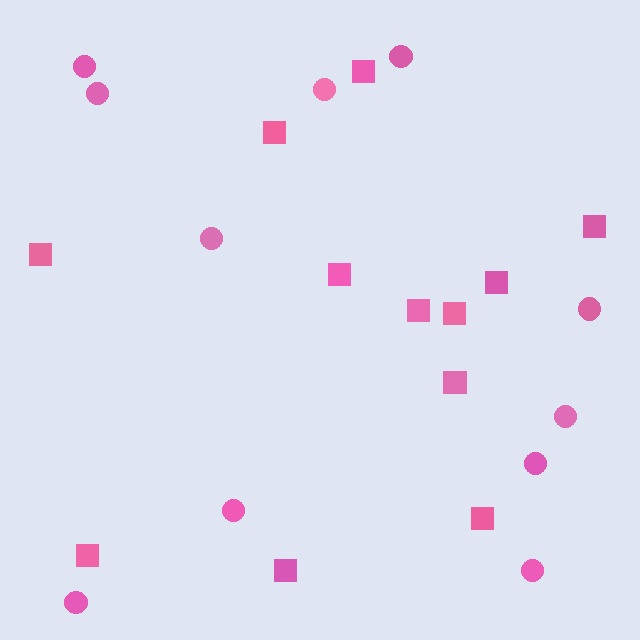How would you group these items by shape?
There are 2 groups: one group of circles (11) and one group of squares (12).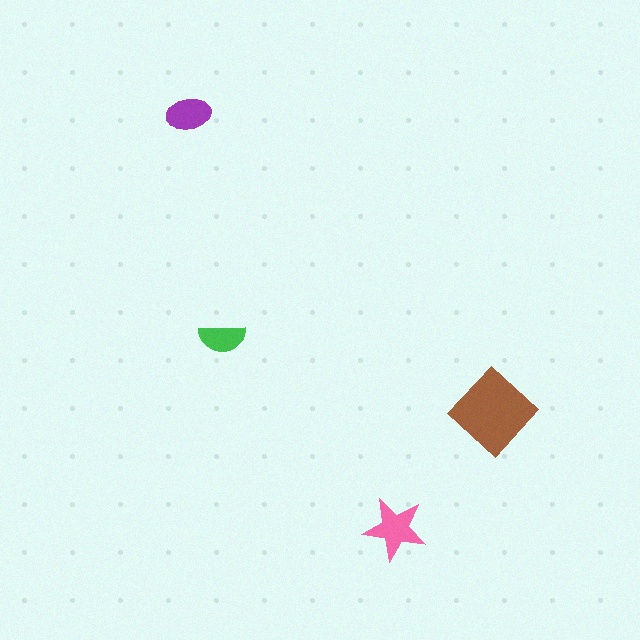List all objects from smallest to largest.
The green semicircle, the purple ellipse, the pink star, the brown diamond.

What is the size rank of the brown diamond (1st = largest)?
1st.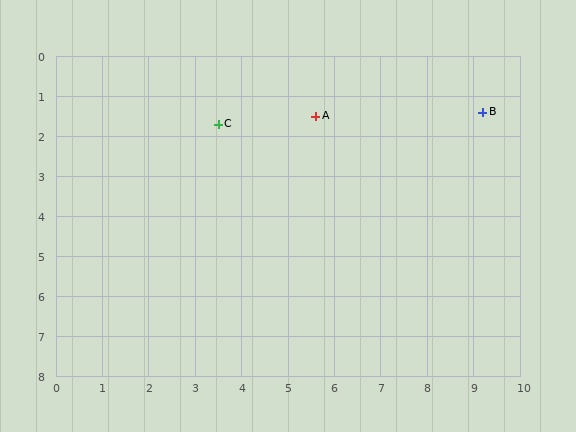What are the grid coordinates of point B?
Point B is at approximately (9.2, 1.4).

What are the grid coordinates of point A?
Point A is at approximately (5.6, 1.5).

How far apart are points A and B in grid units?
Points A and B are about 3.6 grid units apart.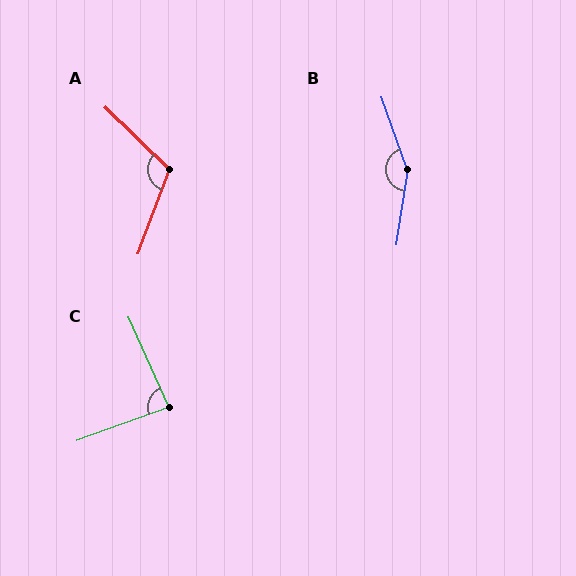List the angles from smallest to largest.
C (86°), A (114°), B (151°).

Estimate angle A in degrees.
Approximately 114 degrees.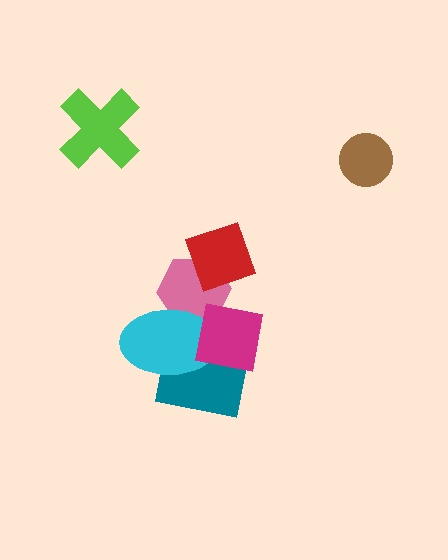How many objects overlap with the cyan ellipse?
3 objects overlap with the cyan ellipse.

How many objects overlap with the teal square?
2 objects overlap with the teal square.